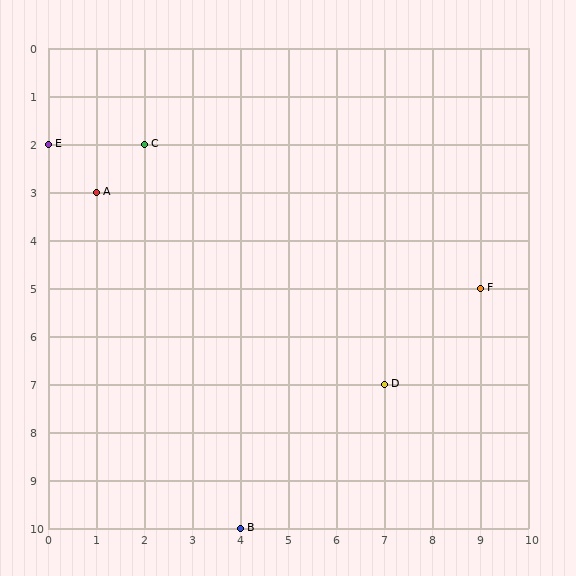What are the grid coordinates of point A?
Point A is at grid coordinates (1, 3).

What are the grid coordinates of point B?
Point B is at grid coordinates (4, 10).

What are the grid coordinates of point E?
Point E is at grid coordinates (0, 2).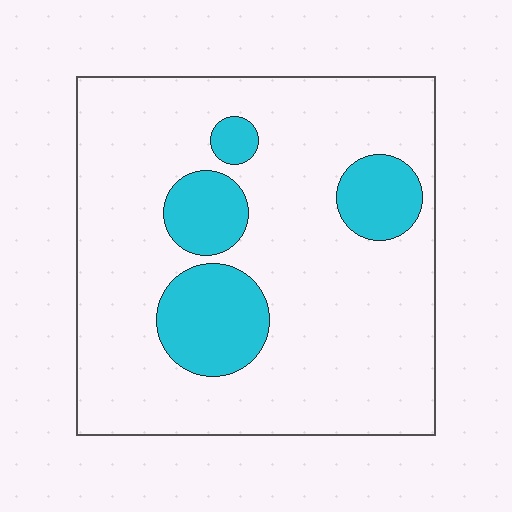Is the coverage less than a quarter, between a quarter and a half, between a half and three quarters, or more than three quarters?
Less than a quarter.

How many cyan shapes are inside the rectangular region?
4.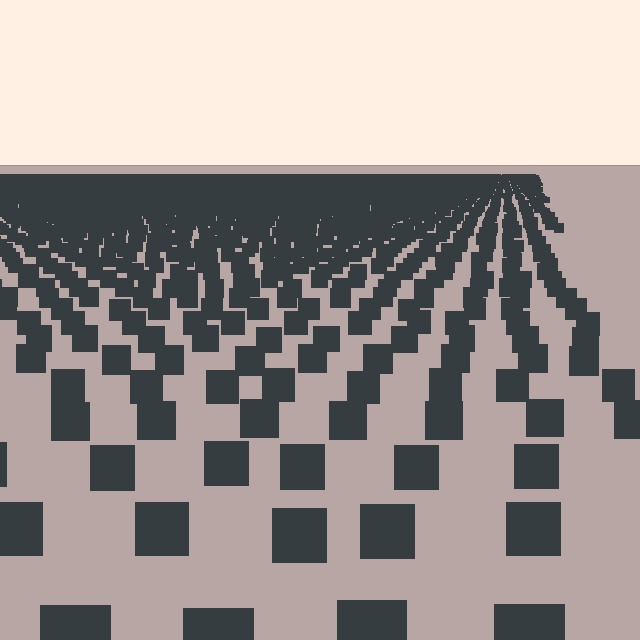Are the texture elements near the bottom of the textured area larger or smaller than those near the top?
Larger. Near the bottom, elements are closer to the viewer and appear at a bigger on-screen size.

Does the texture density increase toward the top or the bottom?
Density increases toward the top.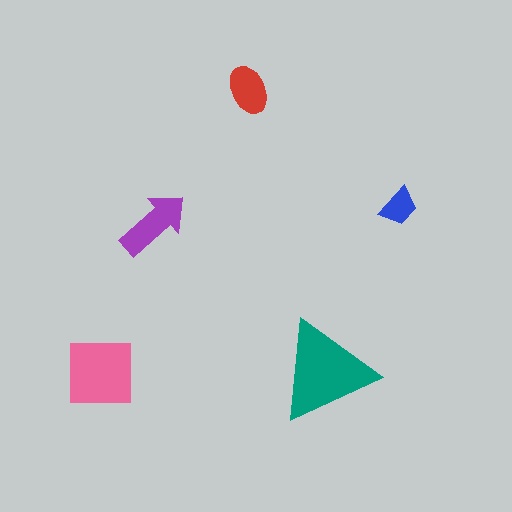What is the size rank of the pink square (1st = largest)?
2nd.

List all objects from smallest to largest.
The blue trapezoid, the red ellipse, the purple arrow, the pink square, the teal triangle.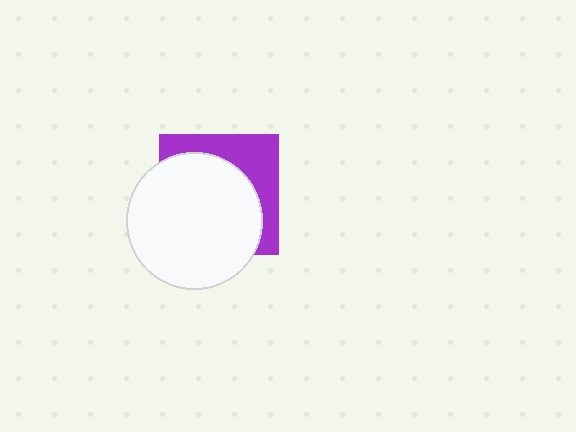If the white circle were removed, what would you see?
You would see the complete purple square.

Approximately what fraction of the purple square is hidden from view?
Roughly 65% of the purple square is hidden behind the white circle.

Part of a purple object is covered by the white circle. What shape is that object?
It is a square.